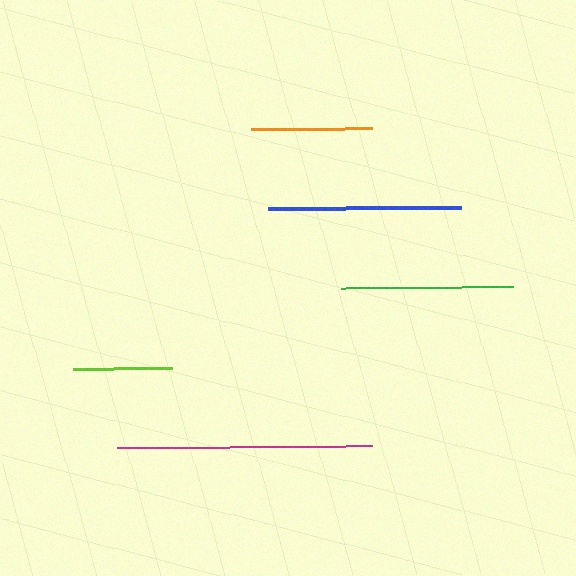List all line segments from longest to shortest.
From longest to shortest: magenta, blue, green, orange, lime.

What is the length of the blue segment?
The blue segment is approximately 193 pixels long.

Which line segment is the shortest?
The lime line is the shortest at approximately 99 pixels.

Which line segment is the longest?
The magenta line is the longest at approximately 255 pixels.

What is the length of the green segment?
The green segment is approximately 172 pixels long.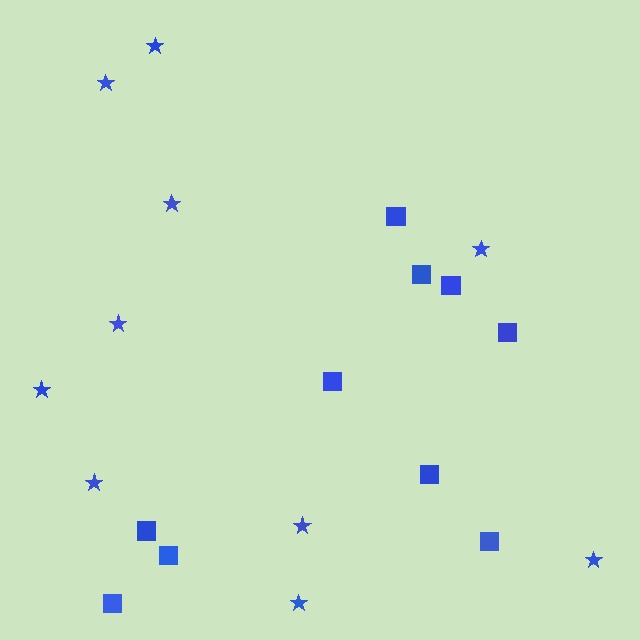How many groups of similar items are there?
There are 2 groups: one group of stars (10) and one group of squares (10).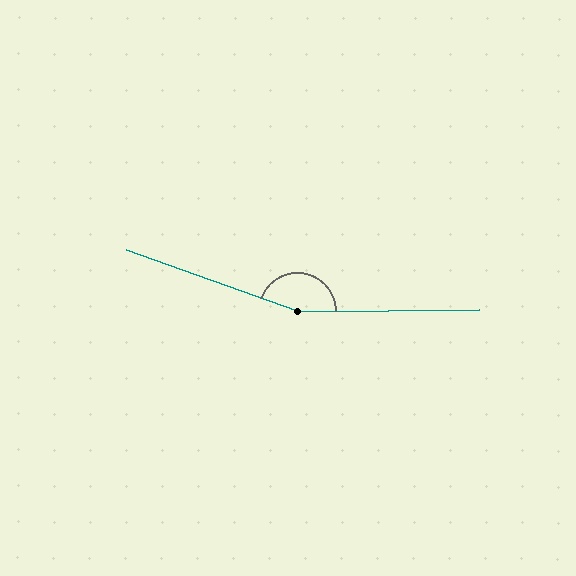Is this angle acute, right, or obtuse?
It is obtuse.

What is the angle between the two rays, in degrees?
Approximately 160 degrees.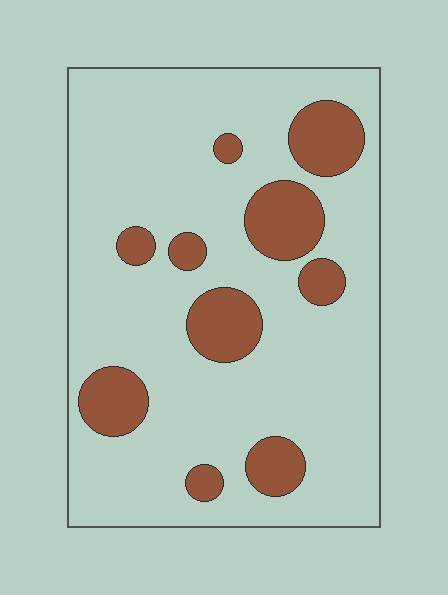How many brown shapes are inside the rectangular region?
10.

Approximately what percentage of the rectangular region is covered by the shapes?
Approximately 20%.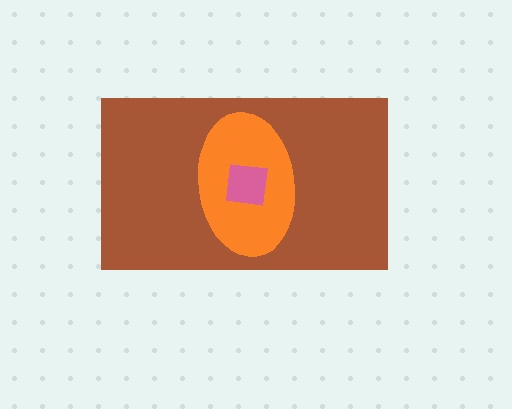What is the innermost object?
The pink square.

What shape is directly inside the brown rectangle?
The orange ellipse.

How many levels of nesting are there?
3.